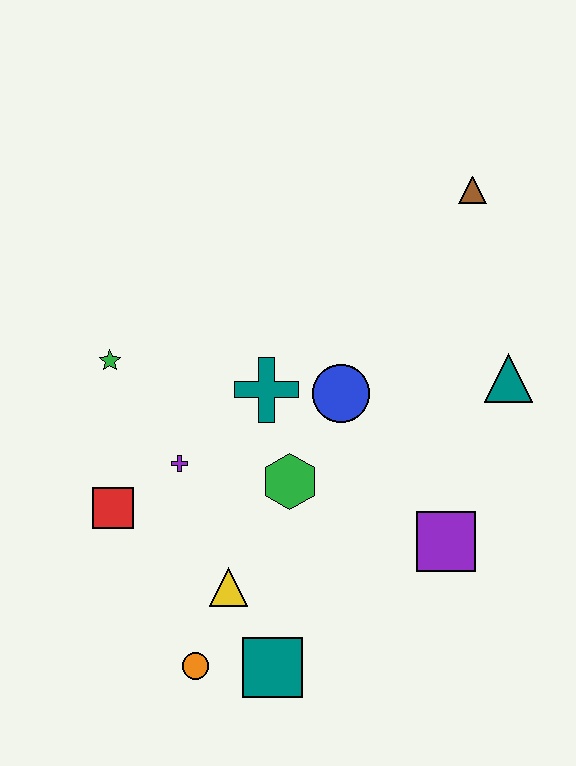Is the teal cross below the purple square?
No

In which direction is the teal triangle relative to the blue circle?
The teal triangle is to the right of the blue circle.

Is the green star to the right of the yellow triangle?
No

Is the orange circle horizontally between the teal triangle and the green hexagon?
No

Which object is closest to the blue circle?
The teal cross is closest to the blue circle.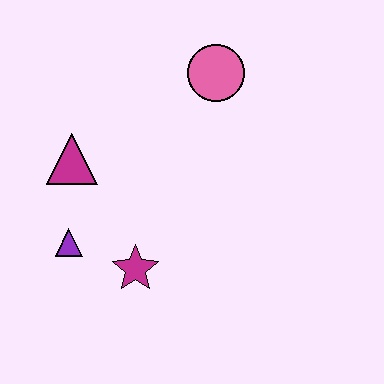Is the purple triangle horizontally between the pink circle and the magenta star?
No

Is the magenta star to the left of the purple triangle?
No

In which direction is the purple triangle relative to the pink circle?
The purple triangle is below the pink circle.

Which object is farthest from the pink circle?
The purple triangle is farthest from the pink circle.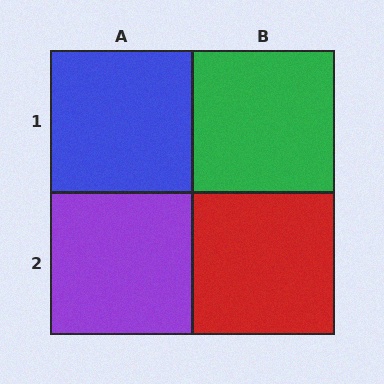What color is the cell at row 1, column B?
Green.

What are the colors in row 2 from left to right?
Purple, red.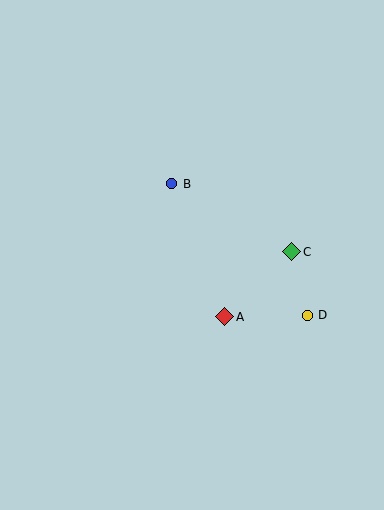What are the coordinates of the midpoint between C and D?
The midpoint between C and D is at (300, 284).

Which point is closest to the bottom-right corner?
Point D is closest to the bottom-right corner.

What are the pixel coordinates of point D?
Point D is at (307, 315).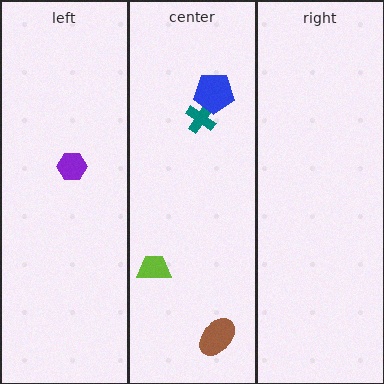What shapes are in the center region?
The lime trapezoid, the brown ellipse, the teal cross, the blue pentagon.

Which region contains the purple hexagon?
The left region.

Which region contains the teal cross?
The center region.